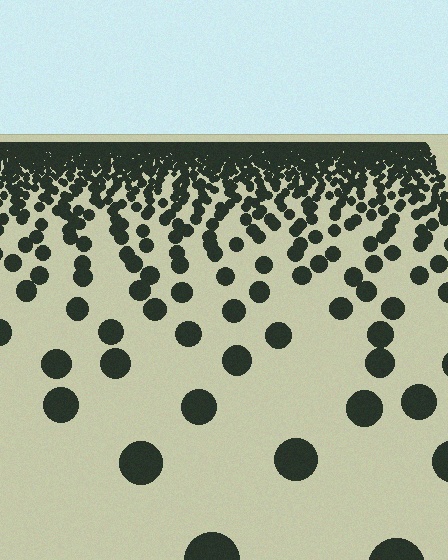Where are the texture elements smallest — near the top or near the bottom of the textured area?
Near the top.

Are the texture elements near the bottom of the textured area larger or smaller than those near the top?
Larger. Near the bottom, elements are closer to the viewer and appear at a bigger on-screen size.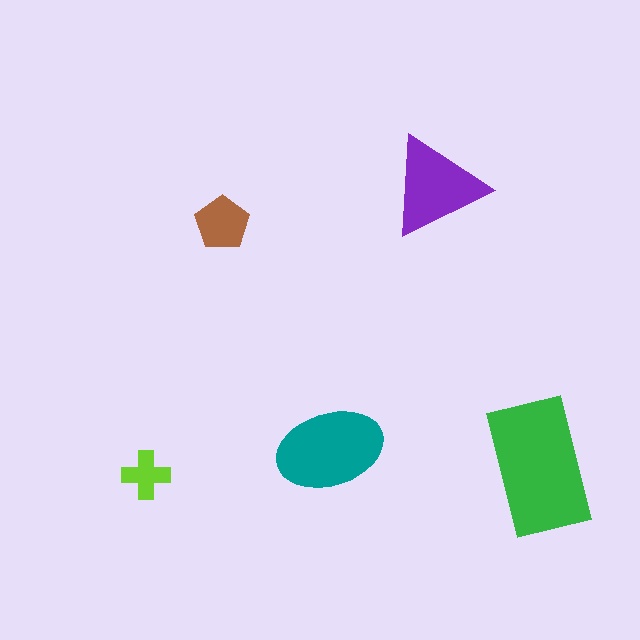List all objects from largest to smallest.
The green rectangle, the teal ellipse, the purple triangle, the brown pentagon, the lime cross.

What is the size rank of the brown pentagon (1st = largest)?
4th.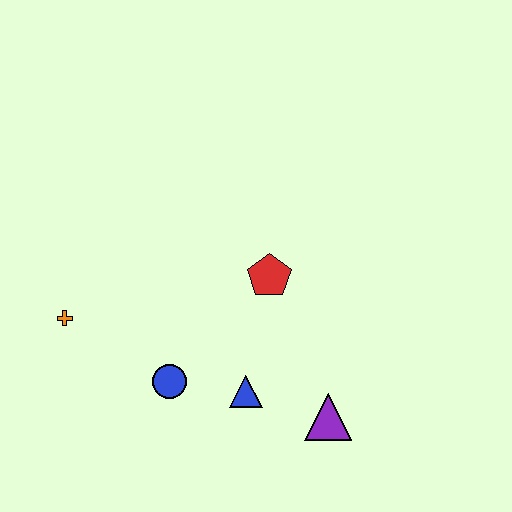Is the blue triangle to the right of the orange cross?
Yes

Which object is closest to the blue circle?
The blue triangle is closest to the blue circle.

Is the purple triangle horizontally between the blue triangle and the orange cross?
No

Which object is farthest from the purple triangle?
The orange cross is farthest from the purple triangle.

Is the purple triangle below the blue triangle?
Yes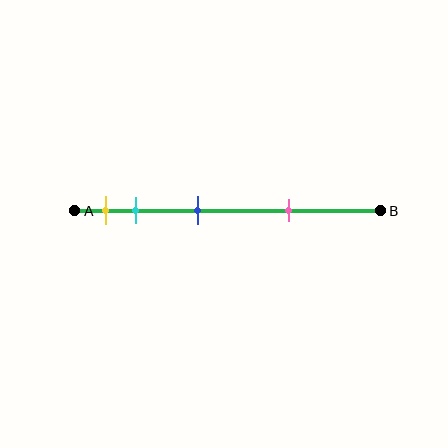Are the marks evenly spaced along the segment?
No, the marks are not evenly spaced.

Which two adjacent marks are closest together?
The yellow and cyan marks are the closest adjacent pair.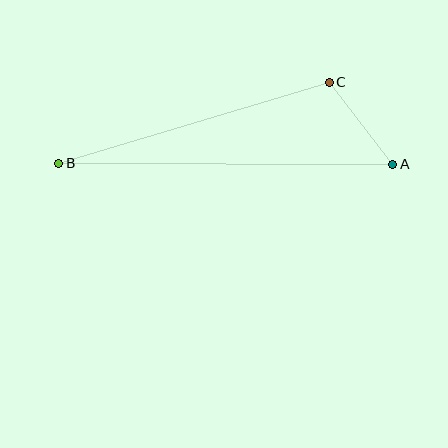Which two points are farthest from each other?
Points A and B are farthest from each other.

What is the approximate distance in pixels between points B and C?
The distance between B and C is approximately 282 pixels.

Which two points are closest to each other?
Points A and C are closest to each other.